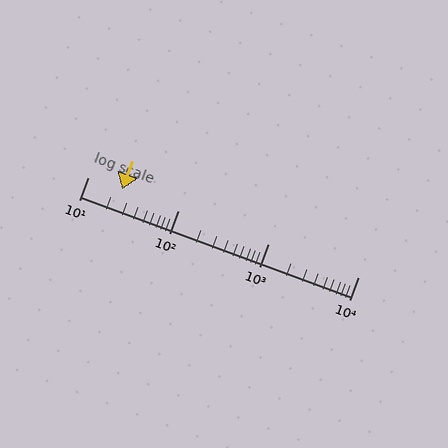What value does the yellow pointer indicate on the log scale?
The pointer indicates approximately 24.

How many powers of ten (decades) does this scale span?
The scale spans 3 decades, from 10 to 10000.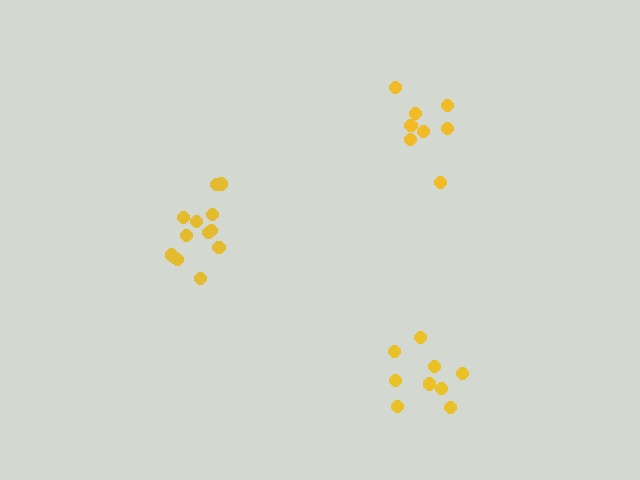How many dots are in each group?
Group 1: 8 dots, Group 2: 13 dots, Group 3: 9 dots (30 total).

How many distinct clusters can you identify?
There are 3 distinct clusters.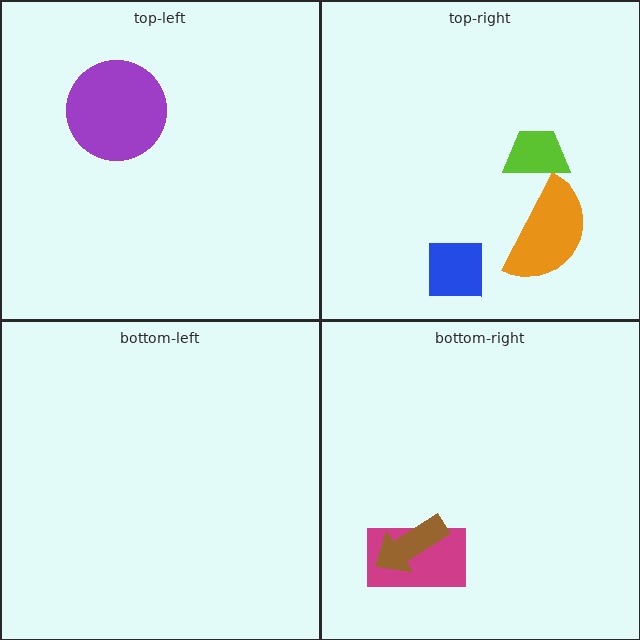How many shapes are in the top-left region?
1.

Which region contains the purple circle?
The top-left region.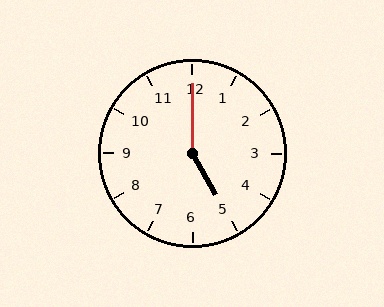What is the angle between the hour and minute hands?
Approximately 150 degrees.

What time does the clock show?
5:00.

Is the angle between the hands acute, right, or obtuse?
It is obtuse.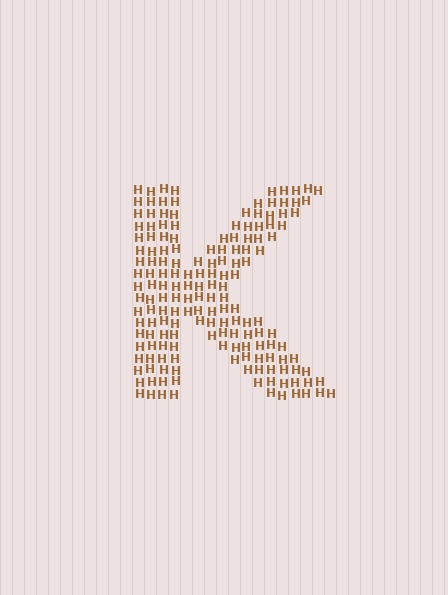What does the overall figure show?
The overall figure shows the letter K.